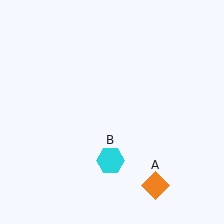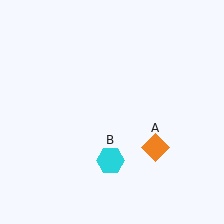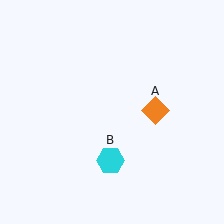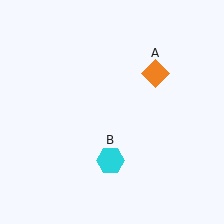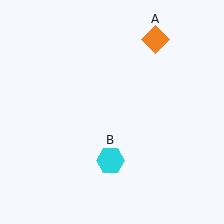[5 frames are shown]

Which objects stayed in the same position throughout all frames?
Cyan hexagon (object B) remained stationary.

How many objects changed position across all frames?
1 object changed position: orange diamond (object A).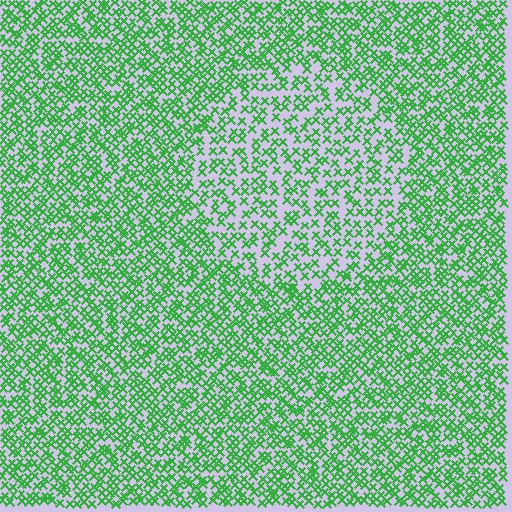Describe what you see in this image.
The image contains small green elements arranged at two different densities. A circle-shaped region is visible where the elements are less densely packed than the surrounding area.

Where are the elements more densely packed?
The elements are more densely packed outside the circle boundary.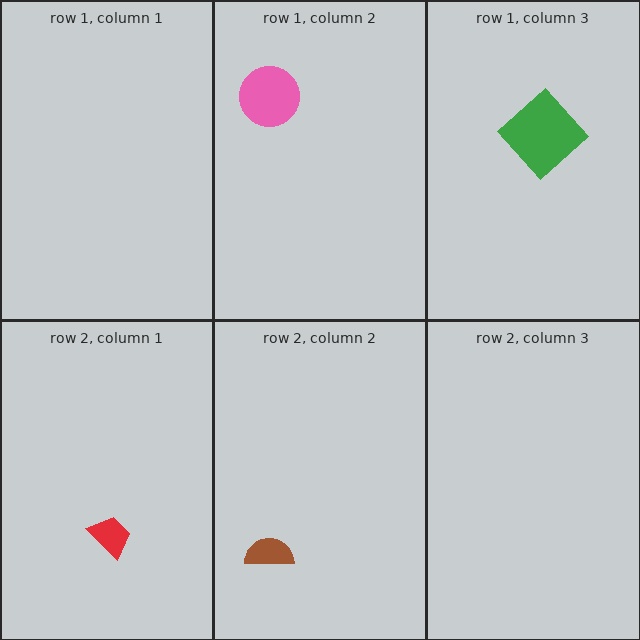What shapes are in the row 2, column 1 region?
The red trapezoid.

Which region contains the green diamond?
The row 1, column 3 region.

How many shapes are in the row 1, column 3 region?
1.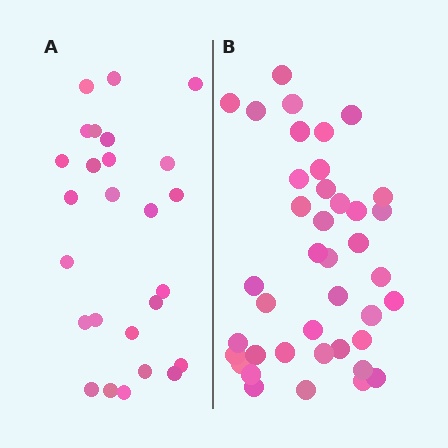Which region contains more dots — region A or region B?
Region B (the right region) has more dots.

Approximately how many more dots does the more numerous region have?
Region B has approximately 15 more dots than region A.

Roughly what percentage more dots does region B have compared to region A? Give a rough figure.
About 55% more.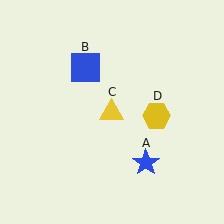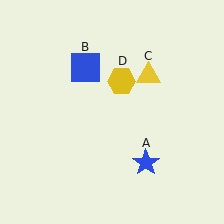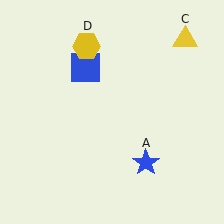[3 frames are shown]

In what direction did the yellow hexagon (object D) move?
The yellow hexagon (object D) moved up and to the left.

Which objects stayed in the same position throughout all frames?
Blue star (object A) and blue square (object B) remained stationary.